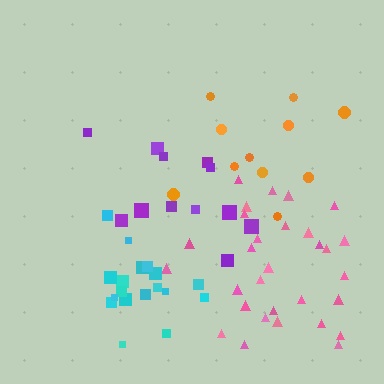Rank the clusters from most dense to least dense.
cyan, pink, orange, purple.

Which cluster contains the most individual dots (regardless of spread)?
Pink (30).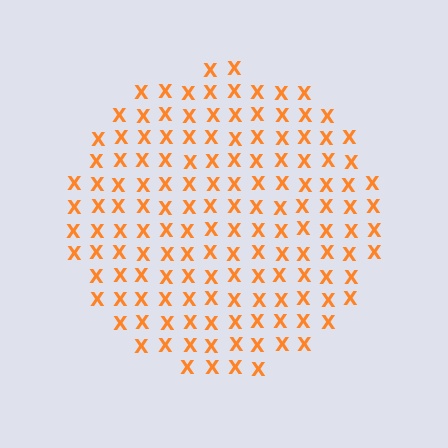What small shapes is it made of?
It is made of small letter X's.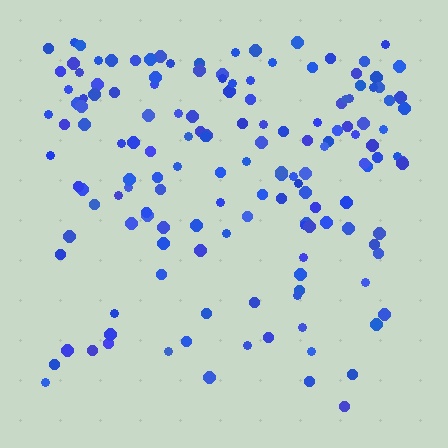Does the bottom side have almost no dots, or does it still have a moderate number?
Still a moderate number, just noticeably fewer than the top.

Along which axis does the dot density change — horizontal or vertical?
Vertical.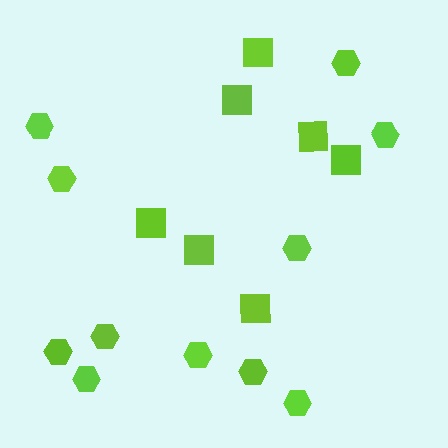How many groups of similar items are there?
There are 2 groups: one group of squares (7) and one group of hexagons (11).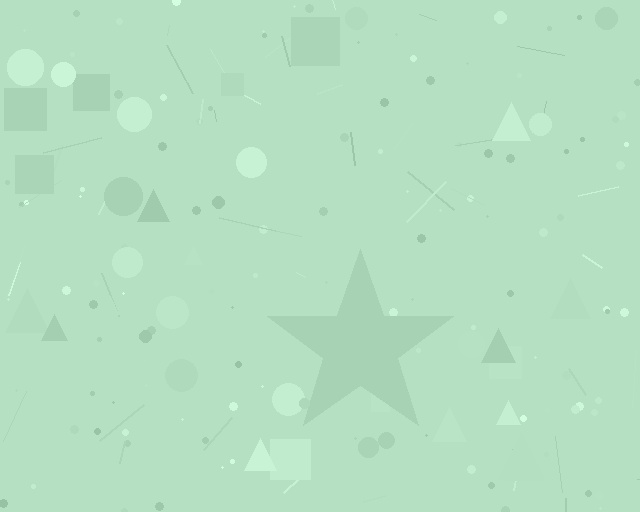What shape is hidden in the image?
A star is hidden in the image.